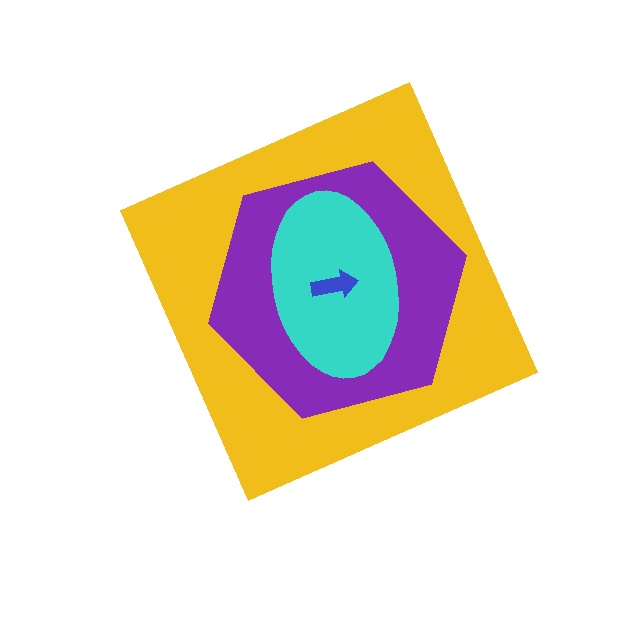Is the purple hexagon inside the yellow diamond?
Yes.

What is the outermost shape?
The yellow diamond.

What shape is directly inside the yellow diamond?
The purple hexagon.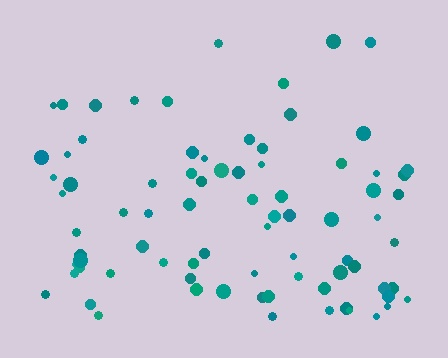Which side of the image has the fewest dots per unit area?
The top.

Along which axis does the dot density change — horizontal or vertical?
Vertical.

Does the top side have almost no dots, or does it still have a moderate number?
Still a moderate number, just noticeably fewer than the bottom.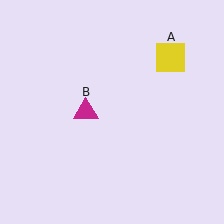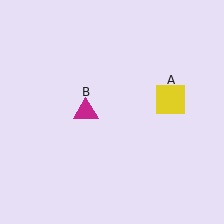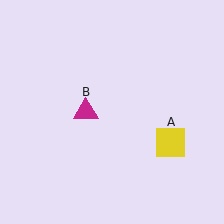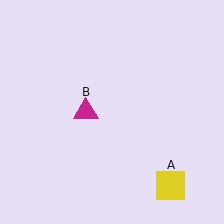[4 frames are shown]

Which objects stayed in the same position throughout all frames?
Magenta triangle (object B) remained stationary.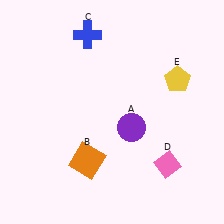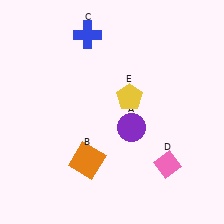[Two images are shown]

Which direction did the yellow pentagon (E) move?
The yellow pentagon (E) moved left.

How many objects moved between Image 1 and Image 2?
1 object moved between the two images.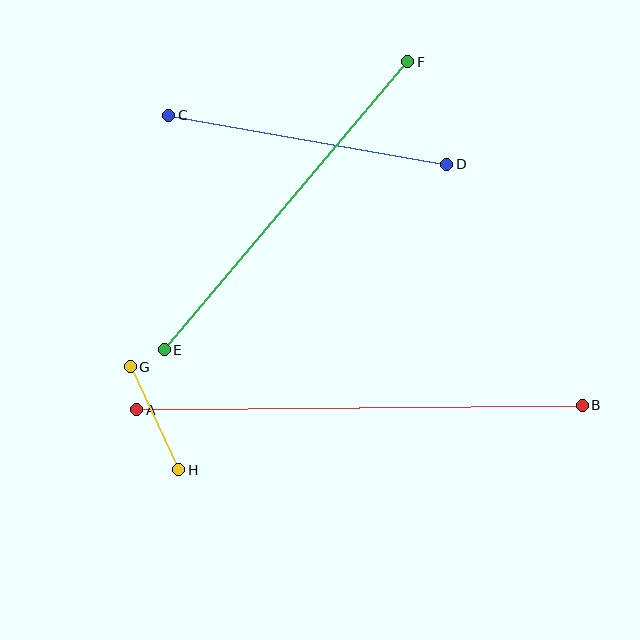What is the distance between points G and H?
The distance is approximately 114 pixels.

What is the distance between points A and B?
The distance is approximately 446 pixels.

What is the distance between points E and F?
The distance is approximately 377 pixels.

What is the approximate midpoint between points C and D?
The midpoint is at approximately (308, 140) pixels.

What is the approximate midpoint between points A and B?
The midpoint is at approximately (359, 408) pixels.